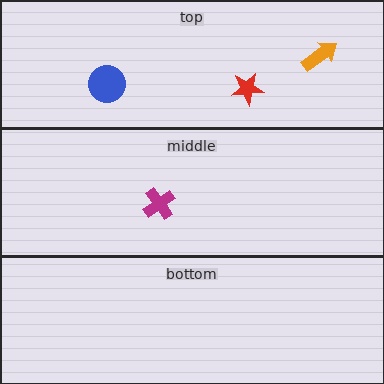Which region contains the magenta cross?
The middle region.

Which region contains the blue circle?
The top region.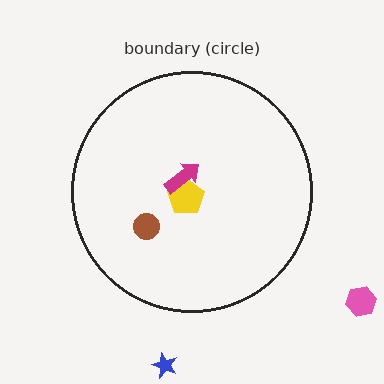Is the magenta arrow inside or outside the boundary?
Inside.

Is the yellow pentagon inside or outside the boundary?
Inside.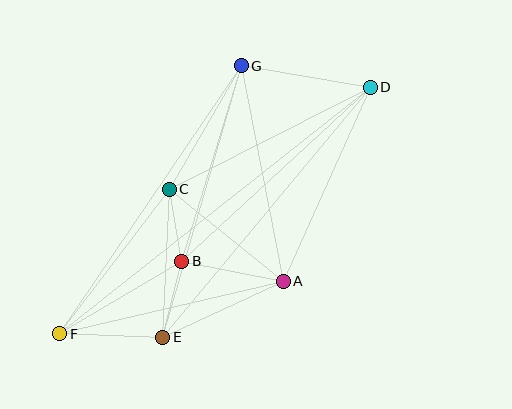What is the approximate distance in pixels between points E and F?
The distance between E and F is approximately 103 pixels.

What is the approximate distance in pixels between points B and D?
The distance between B and D is approximately 257 pixels.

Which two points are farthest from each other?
Points D and F are farthest from each other.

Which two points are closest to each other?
Points B and C are closest to each other.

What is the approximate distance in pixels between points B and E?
The distance between B and E is approximately 78 pixels.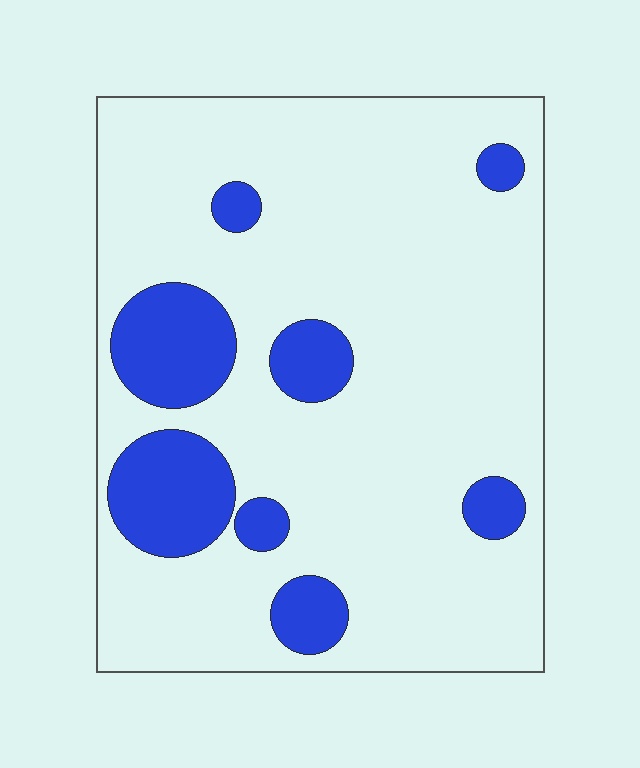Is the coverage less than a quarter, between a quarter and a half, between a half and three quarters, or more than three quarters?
Less than a quarter.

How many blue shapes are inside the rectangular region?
8.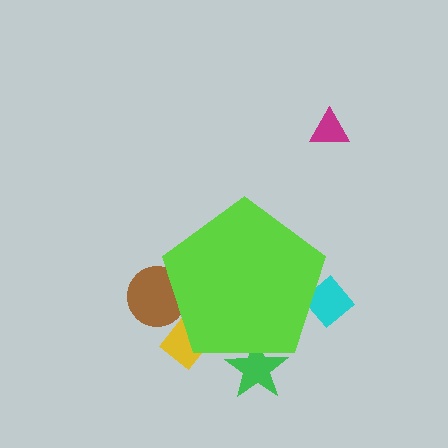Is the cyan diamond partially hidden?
Yes, the cyan diamond is partially hidden behind the lime pentagon.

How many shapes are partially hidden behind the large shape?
4 shapes are partially hidden.